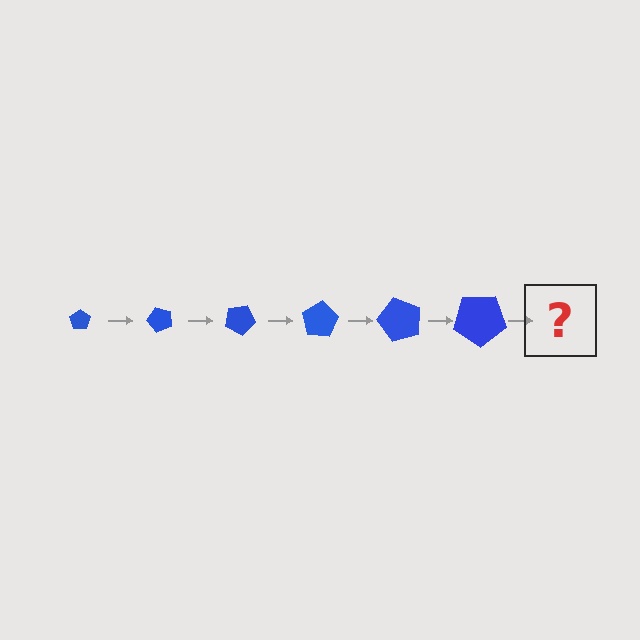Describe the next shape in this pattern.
It should be a pentagon, larger than the previous one and rotated 300 degrees from the start.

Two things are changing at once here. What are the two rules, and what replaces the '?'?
The two rules are that the pentagon grows larger each step and it rotates 50 degrees each step. The '?' should be a pentagon, larger than the previous one and rotated 300 degrees from the start.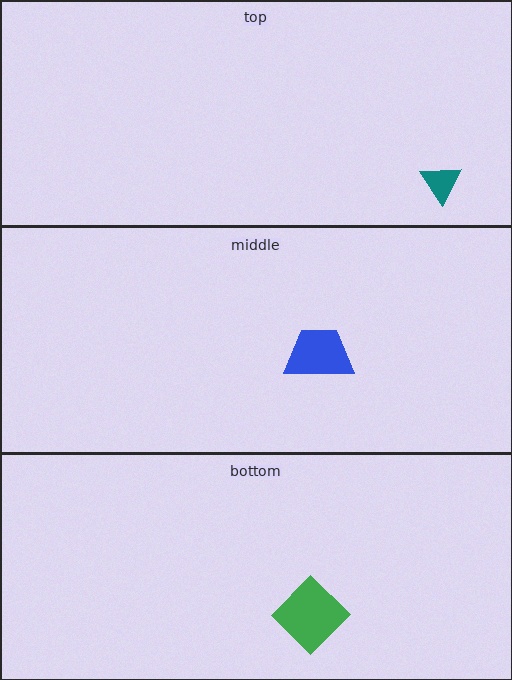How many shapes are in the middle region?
1.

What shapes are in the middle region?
The blue trapezoid.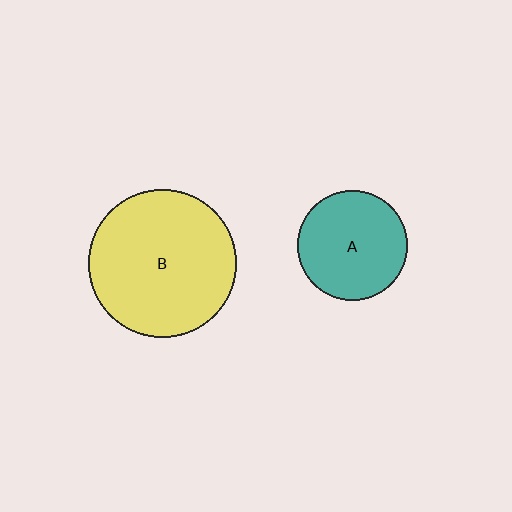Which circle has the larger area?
Circle B (yellow).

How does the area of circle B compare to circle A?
Approximately 1.8 times.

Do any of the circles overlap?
No, none of the circles overlap.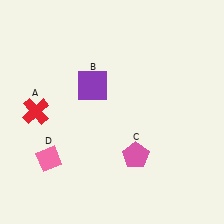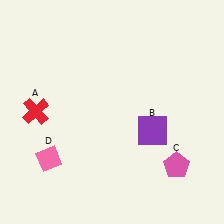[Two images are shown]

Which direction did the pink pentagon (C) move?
The pink pentagon (C) moved right.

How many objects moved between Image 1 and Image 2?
2 objects moved between the two images.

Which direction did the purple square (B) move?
The purple square (B) moved right.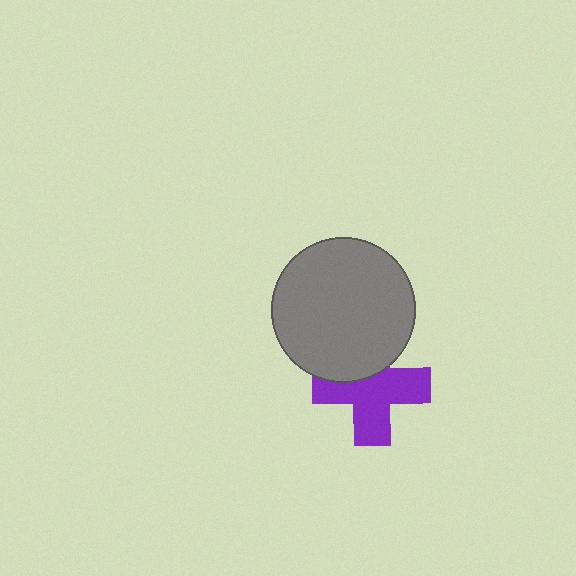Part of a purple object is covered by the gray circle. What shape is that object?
It is a cross.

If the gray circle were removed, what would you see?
You would see the complete purple cross.